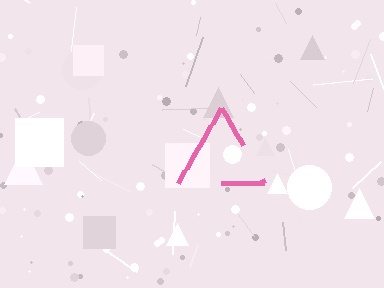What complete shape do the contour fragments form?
The contour fragments form a triangle.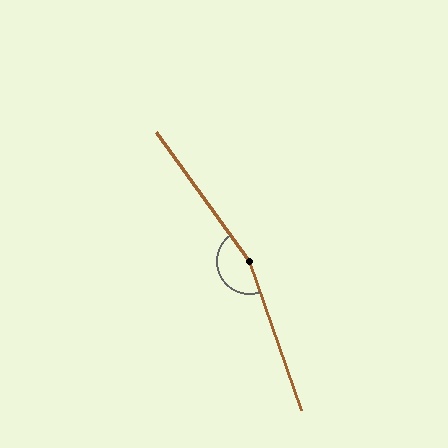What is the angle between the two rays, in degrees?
Approximately 163 degrees.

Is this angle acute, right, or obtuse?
It is obtuse.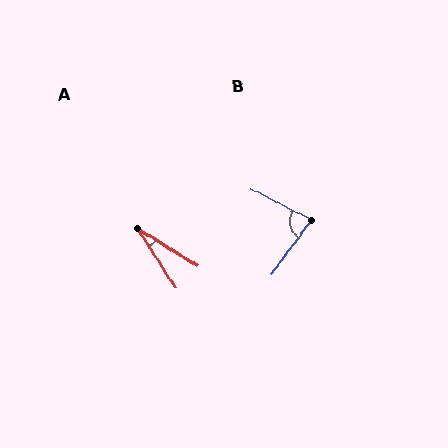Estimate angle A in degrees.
Approximately 25 degrees.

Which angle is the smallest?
A, at approximately 25 degrees.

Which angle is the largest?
B, at approximately 81 degrees.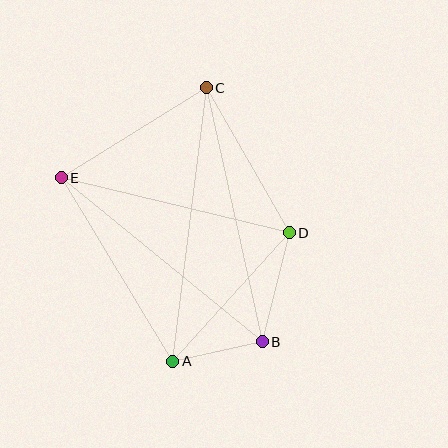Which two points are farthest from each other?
Points A and C are farthest from each other.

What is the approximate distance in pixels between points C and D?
The distance between C and D is approximately 167 pixels.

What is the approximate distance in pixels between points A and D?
The distance between A and D is approximately 174 pixels.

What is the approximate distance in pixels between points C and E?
The distance between C and E is approximately 171 pixels.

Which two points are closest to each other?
Points A and B are closest to each other.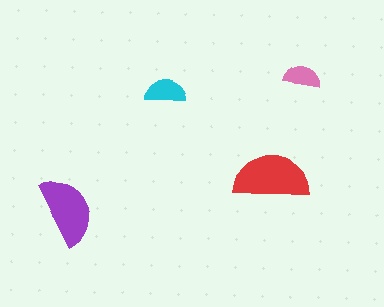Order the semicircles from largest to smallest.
the red one, the purple one, the cyan one, the pink one.